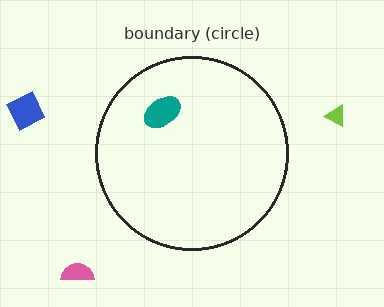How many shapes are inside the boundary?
1 inside, 3 outside.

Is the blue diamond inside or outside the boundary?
Outside.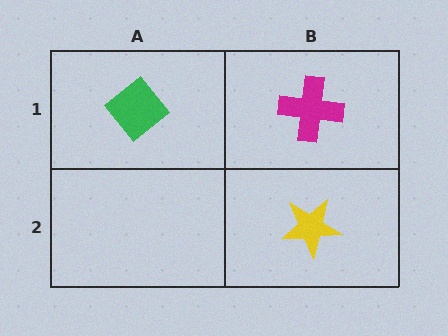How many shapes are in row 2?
1 shape.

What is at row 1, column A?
A green diamond.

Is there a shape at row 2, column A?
No, that cell is empty.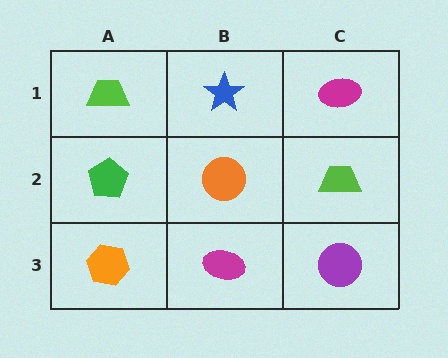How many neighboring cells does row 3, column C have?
2.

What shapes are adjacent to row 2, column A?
A lime trapezoid (row 1, column A), an orange hexagon (row 3, column A), an orange circle (row 2, column B).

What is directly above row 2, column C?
A magenta ellipse.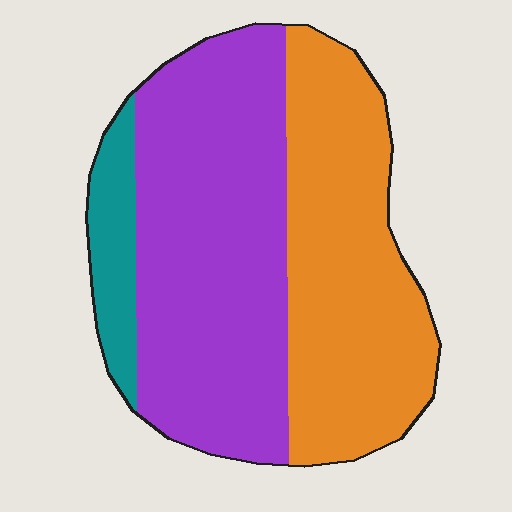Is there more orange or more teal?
Orange.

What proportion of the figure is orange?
Orange covers roughly 40% of the figure.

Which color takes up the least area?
Teal, at roughly 10%.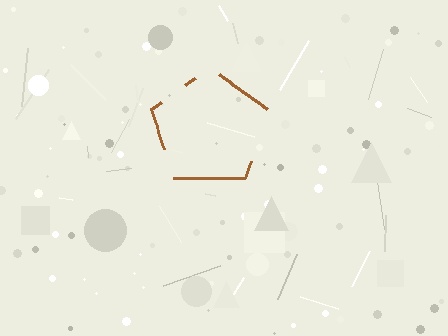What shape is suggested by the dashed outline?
The dashed outline suggests a pentagon.